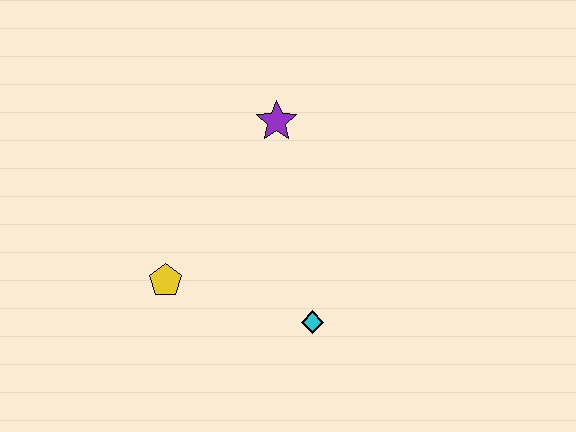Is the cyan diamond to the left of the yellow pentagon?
No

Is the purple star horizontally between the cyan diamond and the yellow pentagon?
Yes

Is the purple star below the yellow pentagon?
No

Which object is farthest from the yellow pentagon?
The purple star is farthest from the yellow pentagon.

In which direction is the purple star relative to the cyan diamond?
The purple star is above the cyan diamond.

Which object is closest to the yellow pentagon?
The cyan diamond is closest to the yellow pentagon.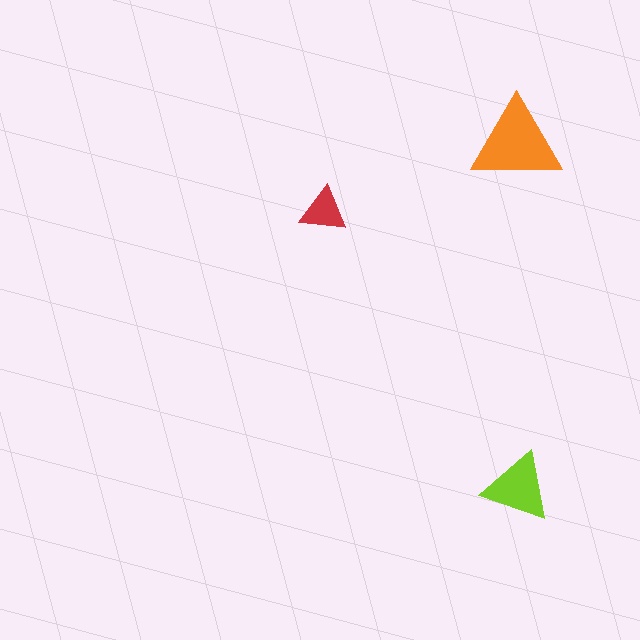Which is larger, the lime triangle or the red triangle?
The lime one.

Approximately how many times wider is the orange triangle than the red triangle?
About 2 times wider.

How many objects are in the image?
There are 3 objects in the image.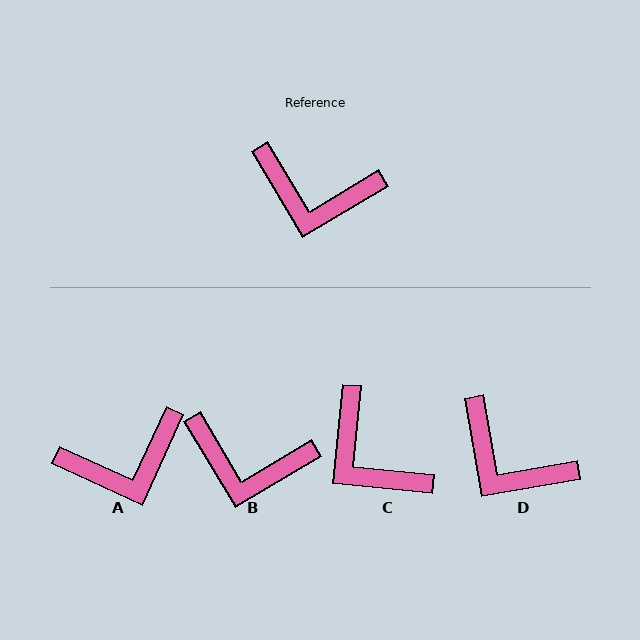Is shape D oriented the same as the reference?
No, it is off by about 21 degrees.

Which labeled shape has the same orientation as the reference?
B.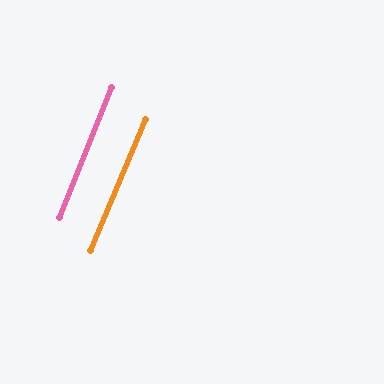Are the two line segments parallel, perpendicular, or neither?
Parallel — their directions differ by only 1.1°.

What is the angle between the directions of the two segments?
Approximately 1 degree.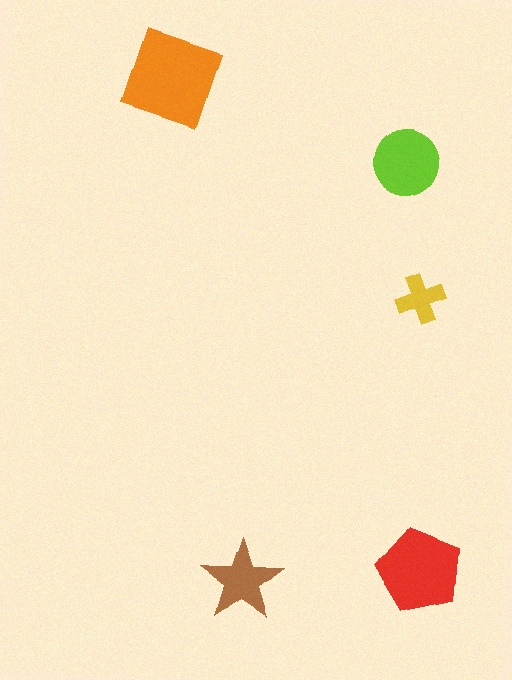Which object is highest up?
The orange square is topmost.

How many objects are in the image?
There are 5 objects in the image.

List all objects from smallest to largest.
The yellow cross, the brown star, the lime circle, the red pentagon, the orange square.